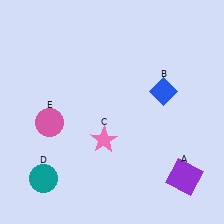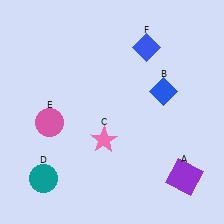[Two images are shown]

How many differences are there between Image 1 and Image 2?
There is 1 difference between the two images.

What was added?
A blue diamond (F) was added in Image 2.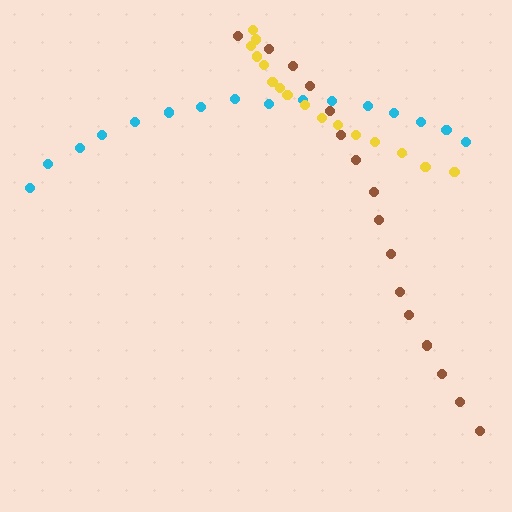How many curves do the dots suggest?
There are 3 distinct paths.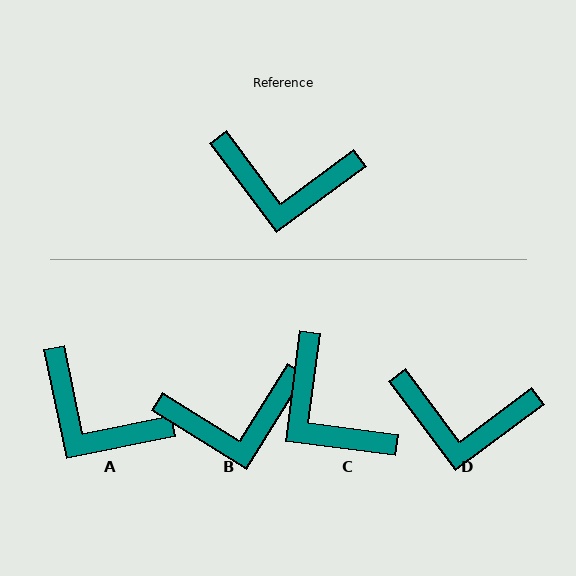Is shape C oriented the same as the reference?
No, it is off by about 44 degrees.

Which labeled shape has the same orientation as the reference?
D.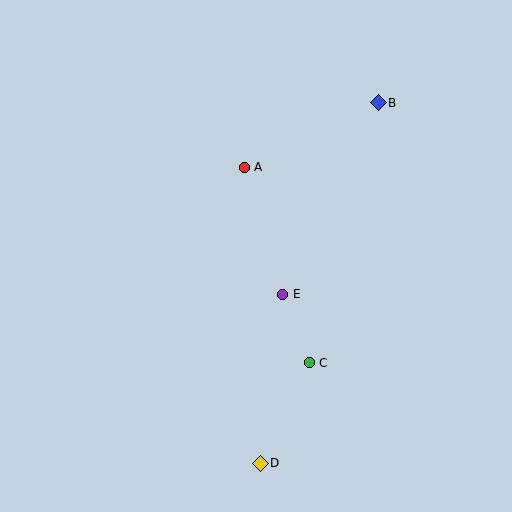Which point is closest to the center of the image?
Point E at (283, 294) is closest to the center.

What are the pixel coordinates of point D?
Point D is at (260, 463).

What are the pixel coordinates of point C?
Point C is at (309, 363).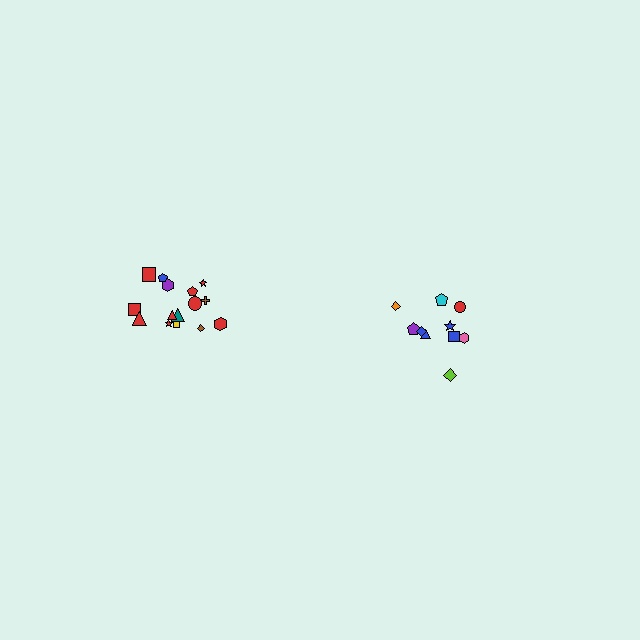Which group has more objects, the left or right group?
The left group.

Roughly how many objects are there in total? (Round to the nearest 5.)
Roughly 25 objects in total.